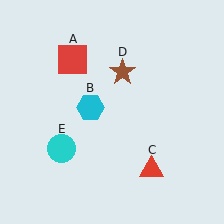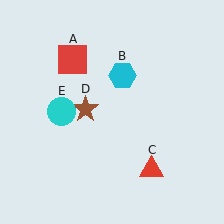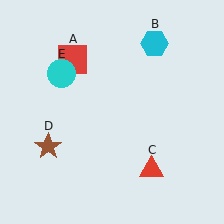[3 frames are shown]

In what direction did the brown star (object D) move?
The brown star (object D) moved down and to the left.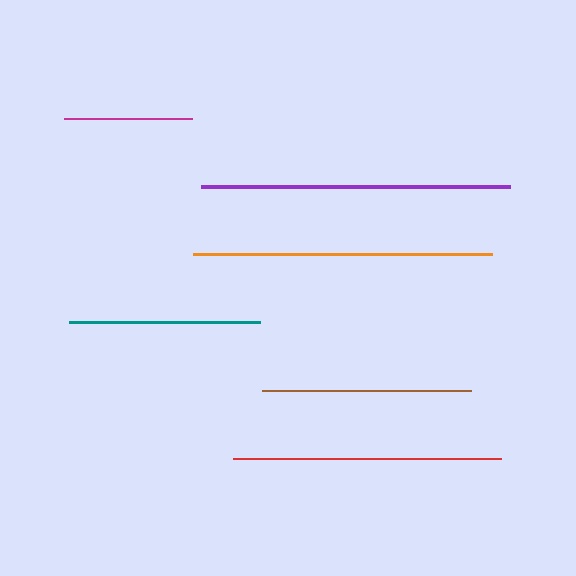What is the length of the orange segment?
The orange segment is approximately 299 pixels long.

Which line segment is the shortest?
The magenta line is the shortest at approximately 129 pixels.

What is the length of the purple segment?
The purple segment is approximately 310 pixels long.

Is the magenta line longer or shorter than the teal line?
The teal line is longer than the magenta line.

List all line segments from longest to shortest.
From longest to shortest: purple, orange, red, brown, teal, magenta.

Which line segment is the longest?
The purple line is the longest at approximately 310 pixels.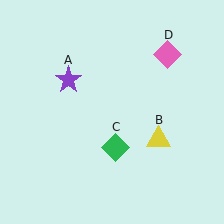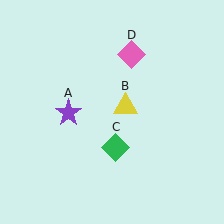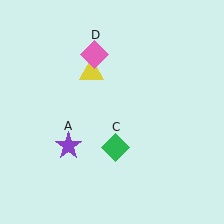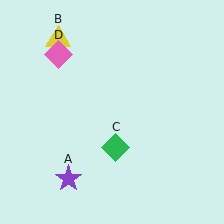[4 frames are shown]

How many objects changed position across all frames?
3 objects changed position: purple star (object A), yellow triangle (object B), pink diamond (object D).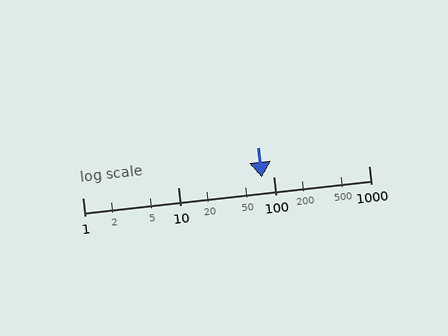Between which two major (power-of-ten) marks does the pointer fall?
The pointer is between 10 and 100.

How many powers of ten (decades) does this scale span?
The scale spans 3 decades, from 1 to 1000.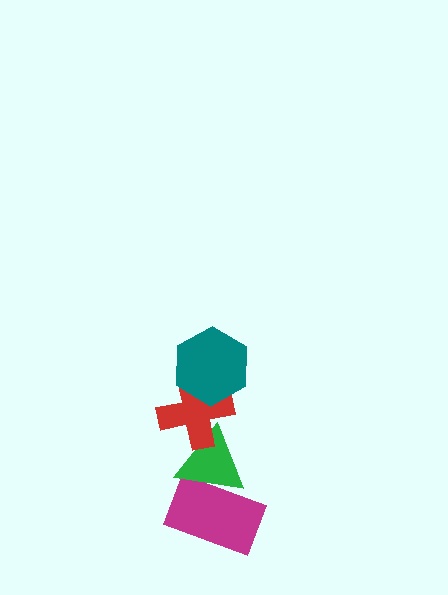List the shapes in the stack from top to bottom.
From top to bottom: the teal hexagon, the red cross, the green triangle, the magenta rectangle.